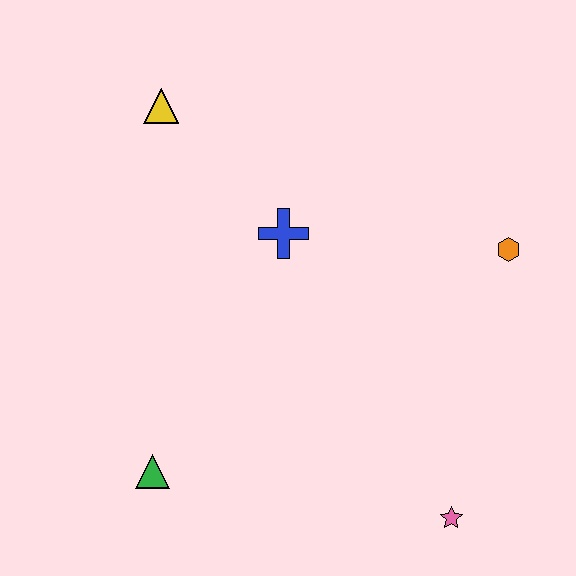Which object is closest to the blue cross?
The yellow triangle is closest to the blue cross.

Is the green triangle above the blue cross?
No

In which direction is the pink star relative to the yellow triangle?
The pink star is below the yellow triangle.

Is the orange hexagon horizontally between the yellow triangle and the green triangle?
No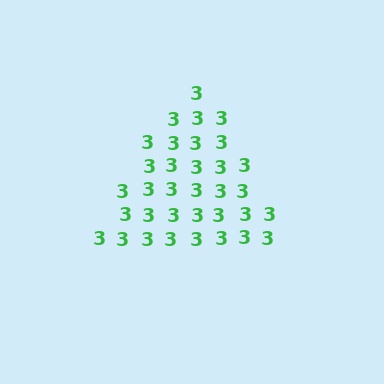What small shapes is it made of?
It is made of small digit 3's.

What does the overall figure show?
The overall figure shows a triangle.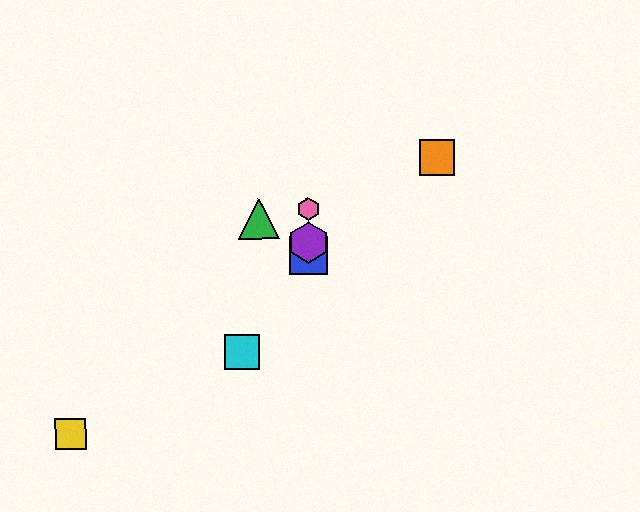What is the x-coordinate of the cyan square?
The cyan square is at x≈241.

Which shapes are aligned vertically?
The red triangle, the blue square, the purple hexagon, the pink hexagon are aligned vertically.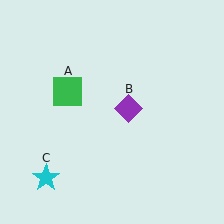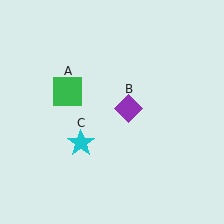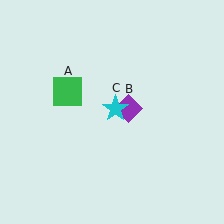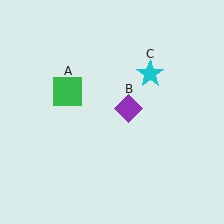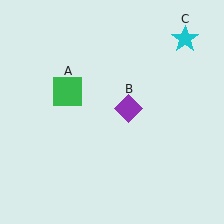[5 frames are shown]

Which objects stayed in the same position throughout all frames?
Green square (object A) and purple diamond (object B) remained stationary.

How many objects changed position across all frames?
1 object changed position: cyan star (object C).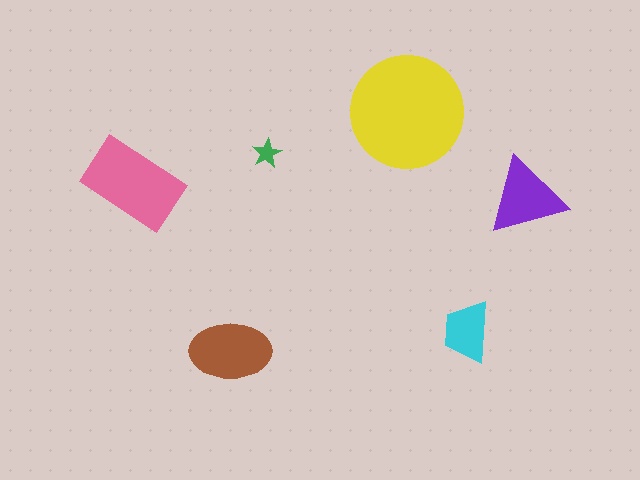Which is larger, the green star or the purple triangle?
The purple triangle.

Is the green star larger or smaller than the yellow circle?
Smaller.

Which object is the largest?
The yellow circle.